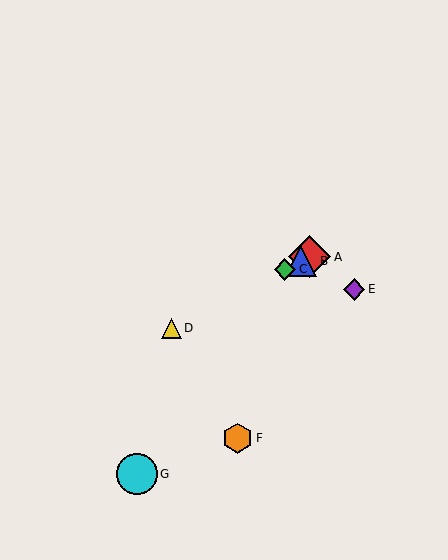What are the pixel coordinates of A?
Object A is at (310, 257).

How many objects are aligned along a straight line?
4 objects (A, B, C, D) are aligned along a straight line.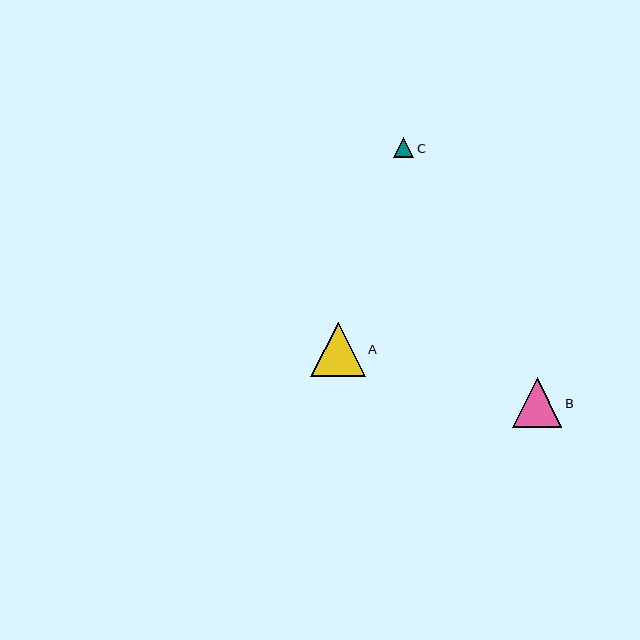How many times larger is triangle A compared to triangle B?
Triangle A is approximately 1.1 times the size of triangle B.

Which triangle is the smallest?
Triangle C is the smallest with a size of approximately 20 pixels.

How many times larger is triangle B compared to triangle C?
Triangle B is approximately 2.5 times the size of triangle C.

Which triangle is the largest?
Triangle A is the largest with a size of approximately 54 pixels.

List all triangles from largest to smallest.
From largest to smallest: A, B, C.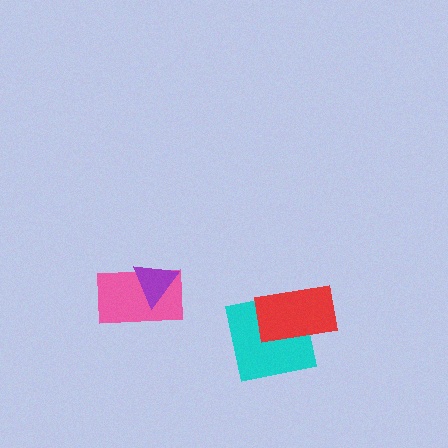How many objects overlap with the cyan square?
1 object overlaps with the cyan square.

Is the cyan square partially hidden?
Yes, it is partially covered by another shape.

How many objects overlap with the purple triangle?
1 object overlaps with the purple triangle.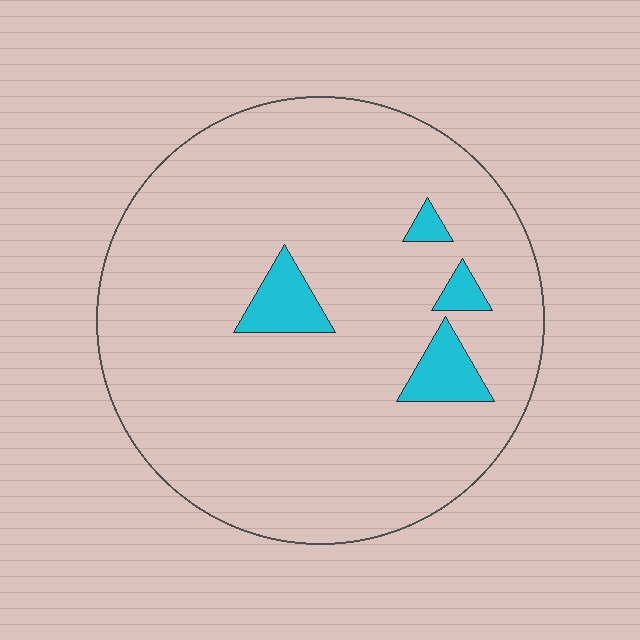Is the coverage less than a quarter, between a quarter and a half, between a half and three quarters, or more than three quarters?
Less than a quarter.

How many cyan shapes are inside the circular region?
4.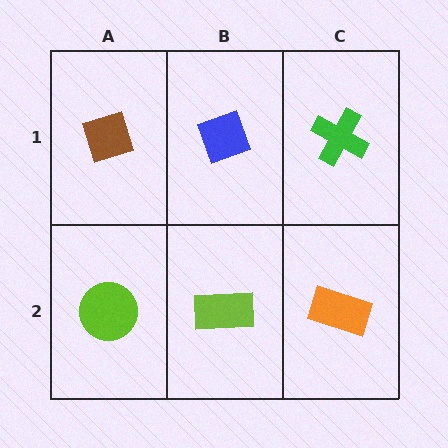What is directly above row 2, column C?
A green cross.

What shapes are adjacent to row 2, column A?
A brown diamond (row 1, column A), a lime rectangle (row 2, column B).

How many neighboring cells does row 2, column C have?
2.